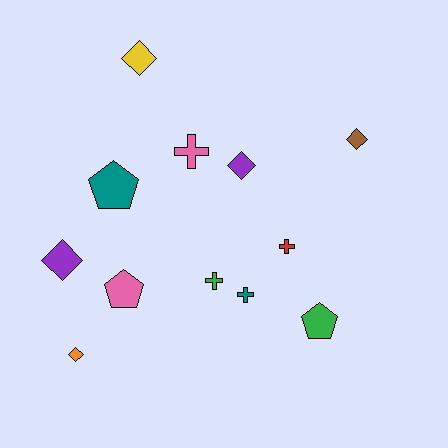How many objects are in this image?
There are 12 objects.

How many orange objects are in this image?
There is 1 orange object.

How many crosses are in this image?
There are 4 crosses.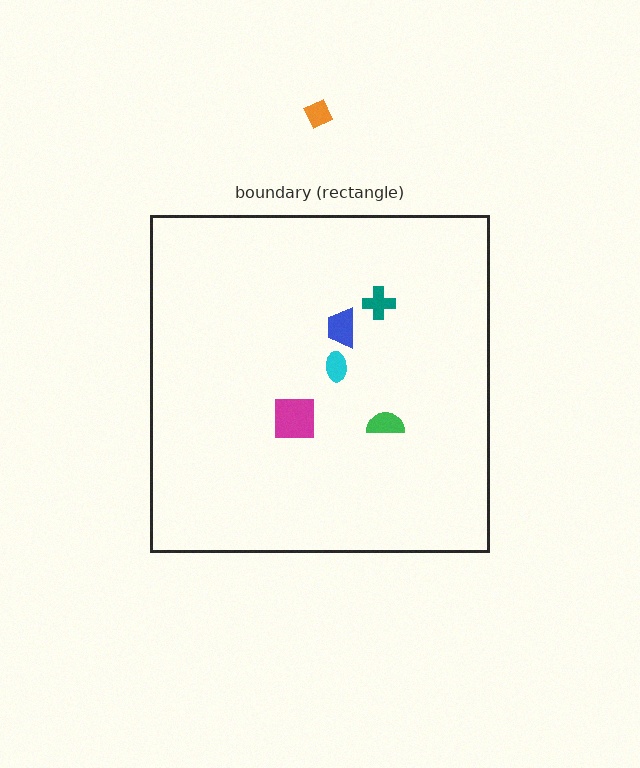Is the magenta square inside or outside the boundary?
Inside.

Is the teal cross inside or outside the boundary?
Inside.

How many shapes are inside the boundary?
5 inside, 1 outside.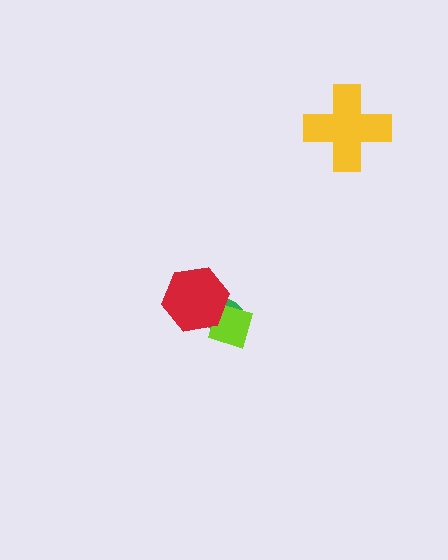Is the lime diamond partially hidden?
Yes, it is partially covered by another shape.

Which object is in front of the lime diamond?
The red hexagon is in front of the lime diamond.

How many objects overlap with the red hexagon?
2 objects overlap with the red hexagon.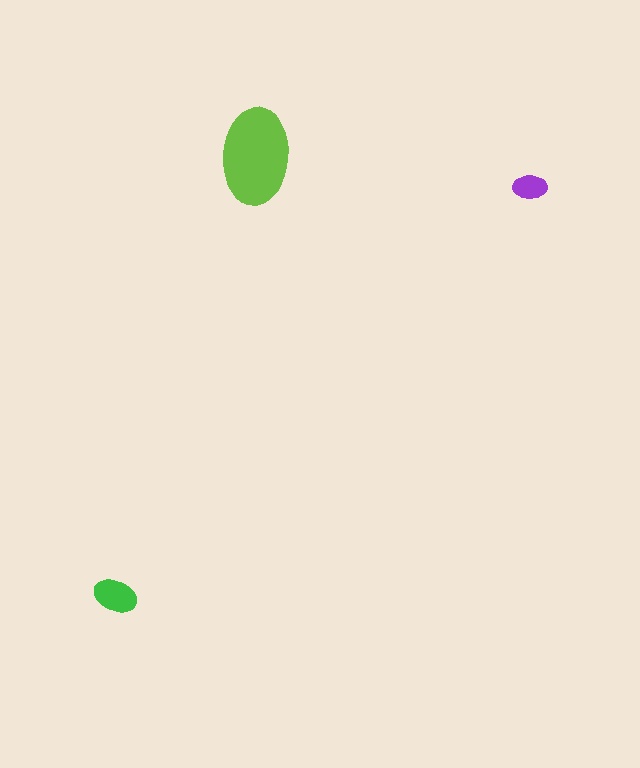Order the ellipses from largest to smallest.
the lime one, the green one, the purple one.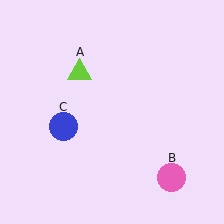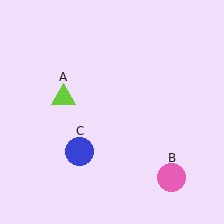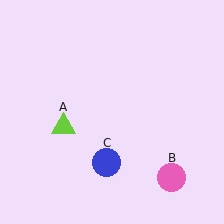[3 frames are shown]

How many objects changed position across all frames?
2 objects changed position: lime triangle (object A), blue circle (object C).